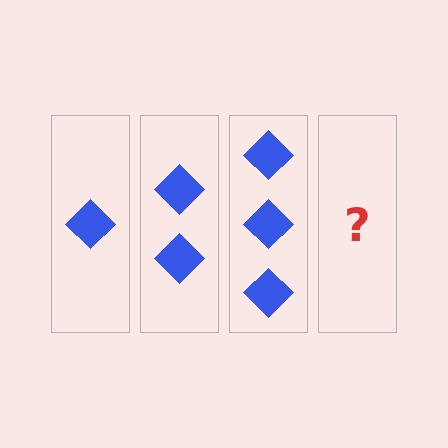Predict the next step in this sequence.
The next step is 4 diamonds.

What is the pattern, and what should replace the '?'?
The pattern is that each step adds one more diamond. The '?' should be 4 diamonds.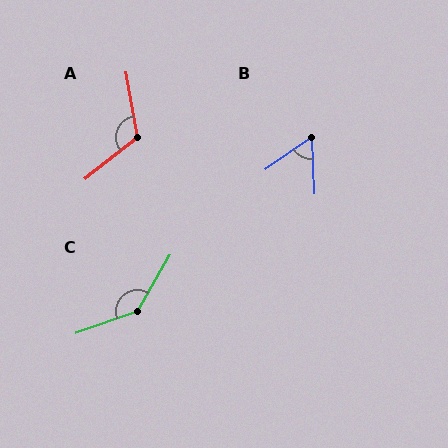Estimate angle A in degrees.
Approximately 118 degrees.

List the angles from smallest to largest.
B (58°), A (118°), C (139°).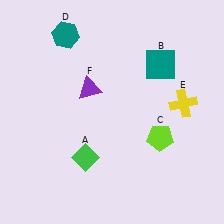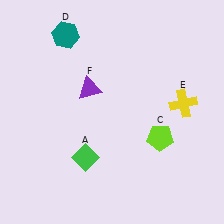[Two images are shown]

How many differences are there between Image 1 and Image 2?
There is 1 difference between the two images.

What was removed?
The teal square (B) was removed in Image 2.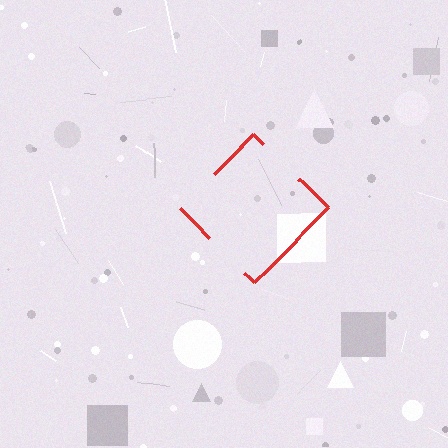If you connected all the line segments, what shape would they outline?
They would outline a diamond.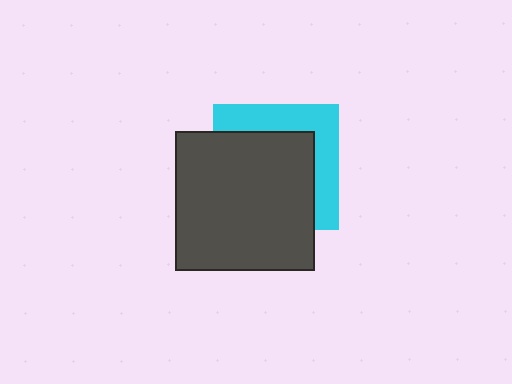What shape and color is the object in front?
The object in front is a dark gray square.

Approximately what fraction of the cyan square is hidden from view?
Roughly 63% of the cyan square is hidden behind the dark gray square.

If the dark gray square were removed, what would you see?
You would see the complete cyan square.